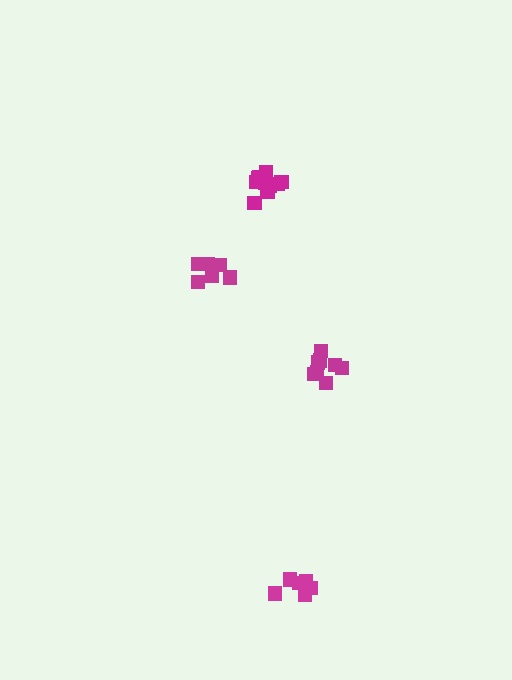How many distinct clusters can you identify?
There are 4 distinct clusters.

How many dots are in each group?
Group 1: 8 dots, Group 2: 11 dots, Group 3: 6 dots, Group 4: 6 dots (31 total).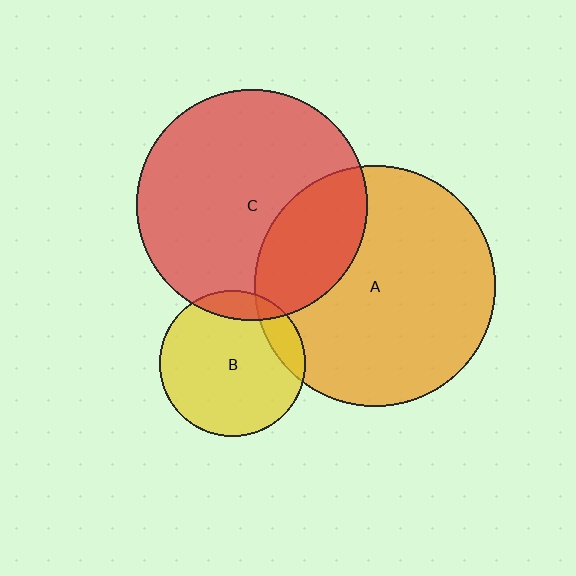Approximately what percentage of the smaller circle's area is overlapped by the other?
Approximately 25%.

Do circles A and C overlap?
Yes.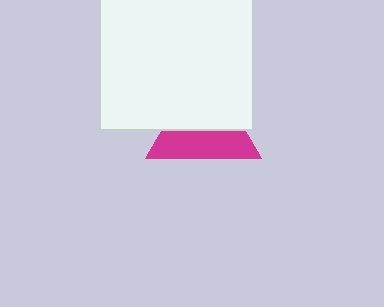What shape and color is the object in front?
The object in front is a white square.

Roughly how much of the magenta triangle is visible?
About half of it is visible (roughly 47%).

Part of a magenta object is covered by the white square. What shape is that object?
It is a triangle.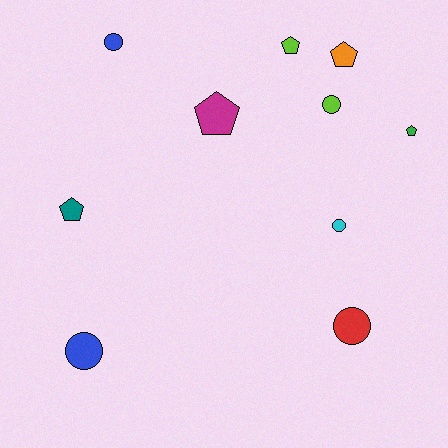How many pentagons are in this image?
There are 5 pentagons.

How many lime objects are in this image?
There are 2 lime objects.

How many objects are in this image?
There are 10 objects.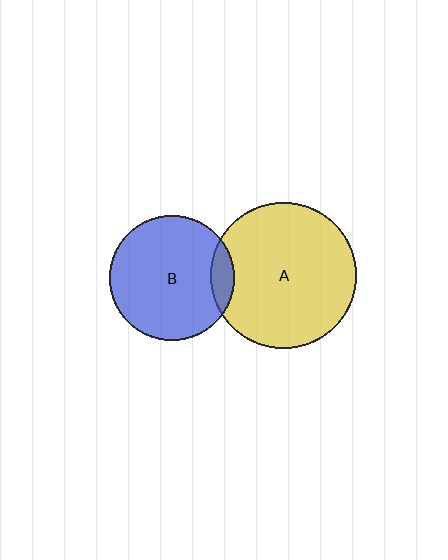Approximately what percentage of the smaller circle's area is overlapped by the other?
Approximately 10%.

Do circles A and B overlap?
Yes.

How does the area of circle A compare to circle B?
Approximately 1.4 times.